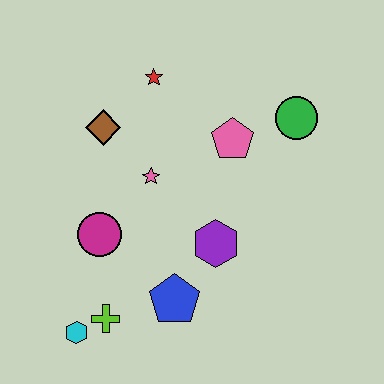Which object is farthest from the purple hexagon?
The red star is farthest from the purple hexagon.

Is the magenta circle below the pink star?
Yes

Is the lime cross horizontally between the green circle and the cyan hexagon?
Yes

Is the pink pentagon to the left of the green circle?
Yes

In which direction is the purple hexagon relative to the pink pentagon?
The purple hexagon is below the pink pentagon.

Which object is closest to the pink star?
The brown diamond is closest to the pink star.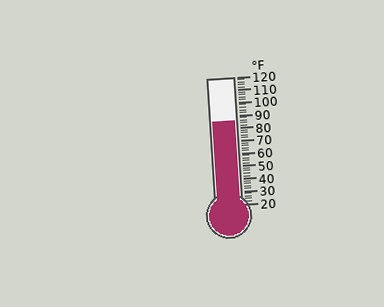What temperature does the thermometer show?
The thermometer shows approximately 86°F.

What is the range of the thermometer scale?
The thermometer scale ranges from 20°F to 120°F.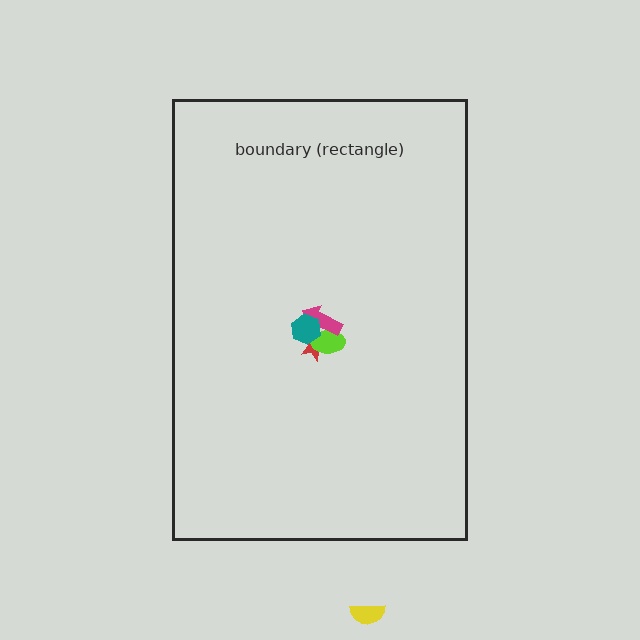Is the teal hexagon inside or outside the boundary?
Inside.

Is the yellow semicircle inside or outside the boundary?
Outside.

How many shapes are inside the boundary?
4 inside, 1 outside.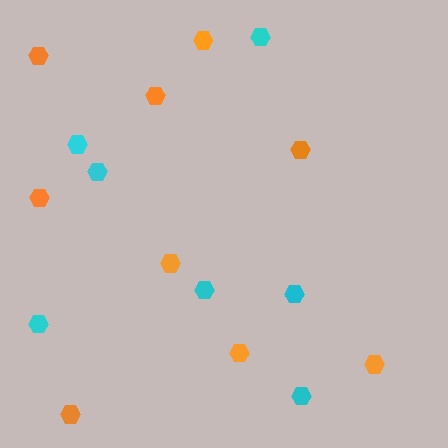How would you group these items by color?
There are 2 groups: one group of orange hexagons (9) and one group of cyan hexagons (7).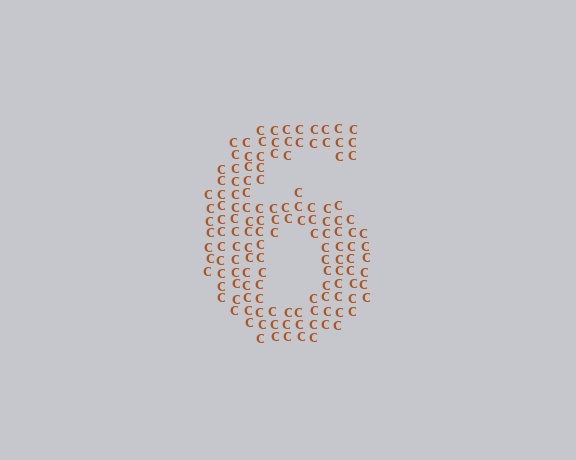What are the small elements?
The small elements are letter C's.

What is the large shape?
The large shape is the digit 6.